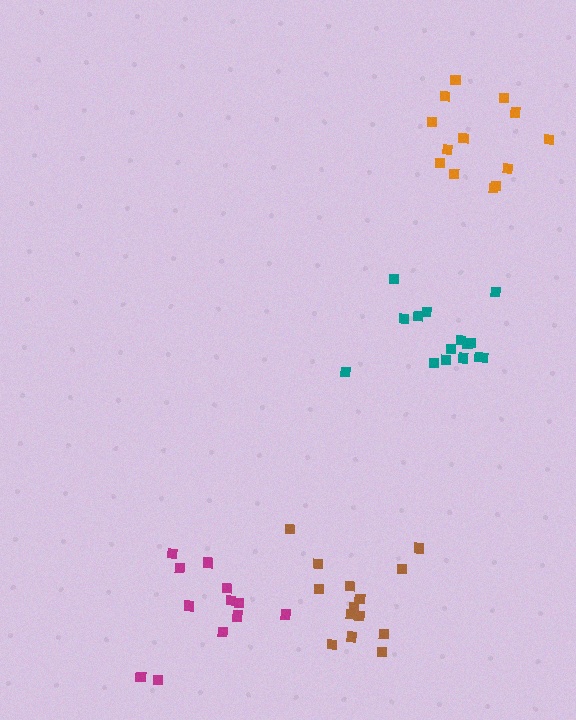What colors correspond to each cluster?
The clusters are colored: magenta, brown, orange, teal.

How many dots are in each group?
Group 1: 13 dots, Group 2: 14 dots, Group 3: 13 dots, Group 4: 15 dots (55 total).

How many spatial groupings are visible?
There are 4 spatial groupings.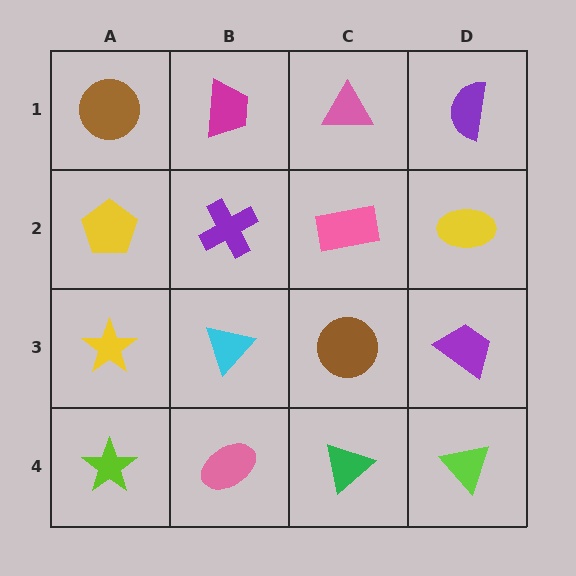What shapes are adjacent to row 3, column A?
A yellow pentagon (row 2, column A), a lime star (row 4, column A), a cyan triangle (row 3, column B).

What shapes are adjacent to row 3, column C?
A pink rectangle (row 2, column C), a green triangle (row 4, column C), a cyan triangle (row 3, column B), a purple trapezoid (row 3, column D).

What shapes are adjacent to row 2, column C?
A pink triangle (row 1, column C), a brown circle (row 3, column C), a purple cross (row 2, column B), a yellow ellipse (row 2, column D).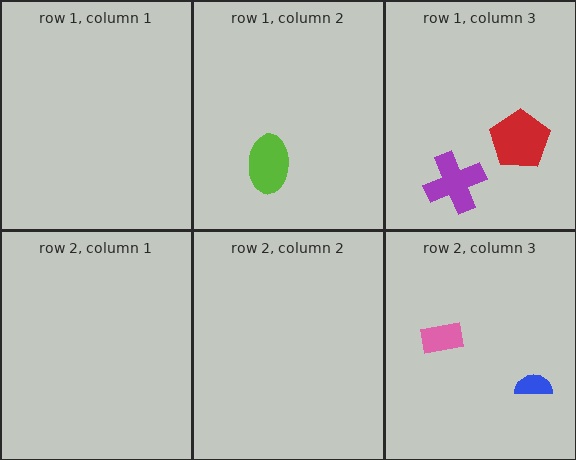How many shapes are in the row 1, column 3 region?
2.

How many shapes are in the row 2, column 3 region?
2.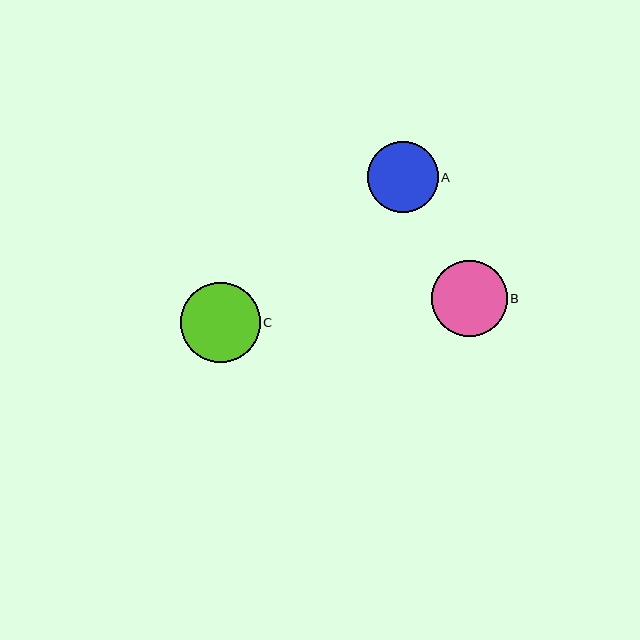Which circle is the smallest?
Circle A is the smallest with a size of approximately 71 pixels.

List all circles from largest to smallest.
From largest to smallest: C, B, A.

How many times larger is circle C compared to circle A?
Circle C is approximately 1.1 times the size of circle A.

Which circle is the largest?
Circle C is the largest with a size of approximately 80 pixels.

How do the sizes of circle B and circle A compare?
Circle B and circle A are approximately the same size.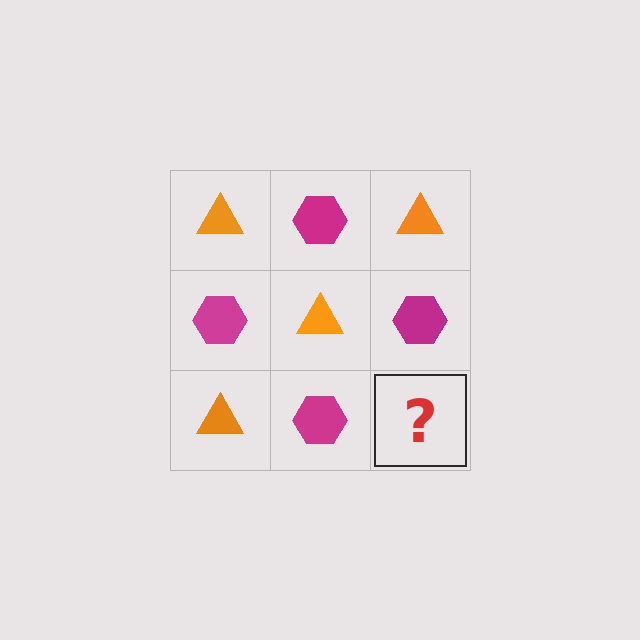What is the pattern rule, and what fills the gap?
The rule is that it alternates orange triangle and magenta hexagon in a checkerboard pattern. The gap should be filled with an orange triangle.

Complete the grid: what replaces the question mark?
The question mark should be replaced with an orange triangle.